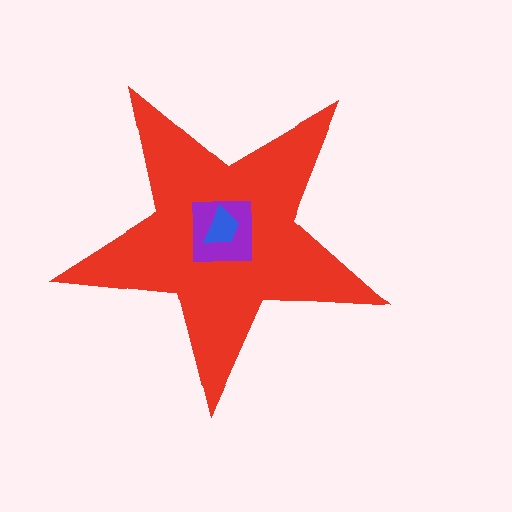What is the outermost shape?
The red star.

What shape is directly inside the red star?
The purple square.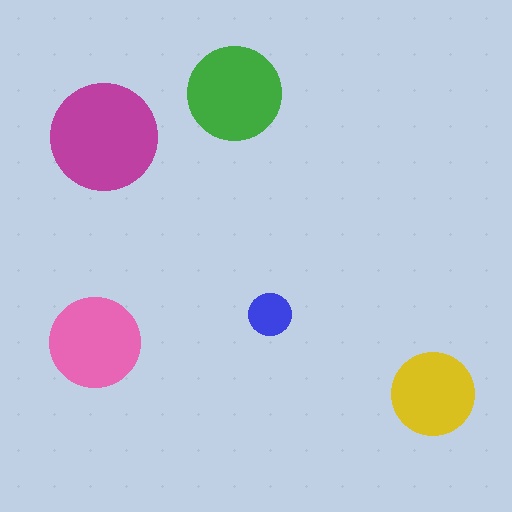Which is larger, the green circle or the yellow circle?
The green one.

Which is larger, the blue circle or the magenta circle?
The magenta one.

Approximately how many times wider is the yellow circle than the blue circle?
About 2 times wider.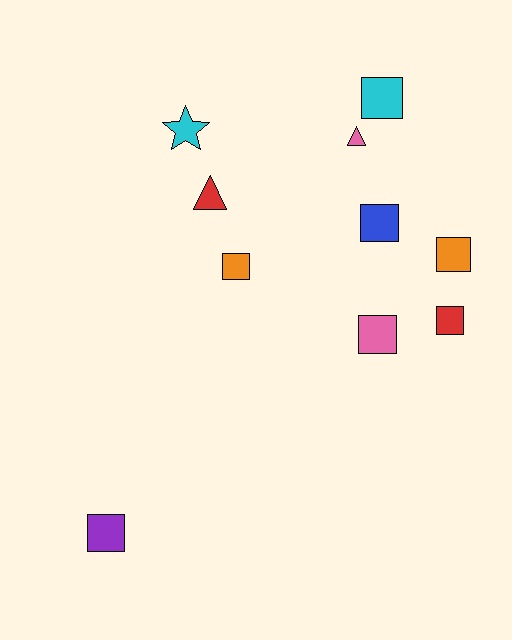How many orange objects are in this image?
There are 2 orange objects.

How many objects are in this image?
There are 10 objects.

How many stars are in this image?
There is 1 star.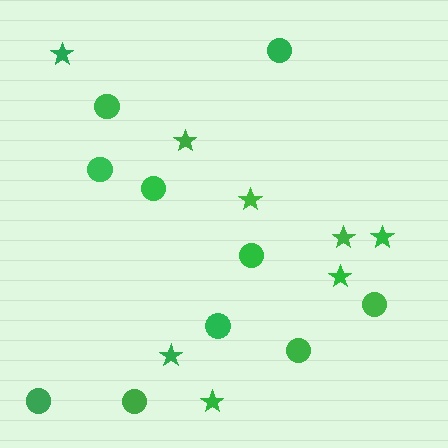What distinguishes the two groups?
There are 2 groups: one group of circles (10) and one group of stars (8).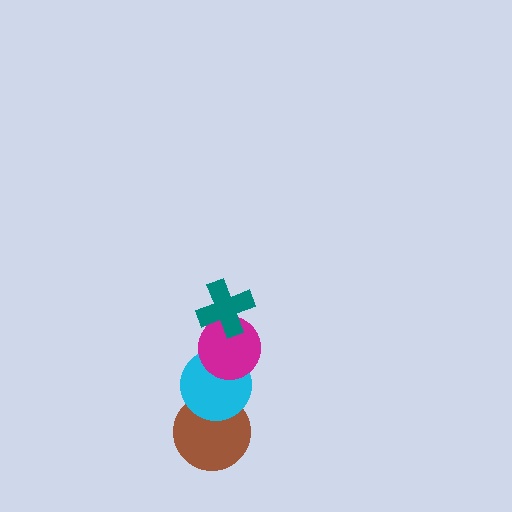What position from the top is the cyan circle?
The cyan circle is 3rd from the top.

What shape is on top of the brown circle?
The cyan circle is on top of the brown circle.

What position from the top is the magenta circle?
The magenta circle is 2nd from the top.